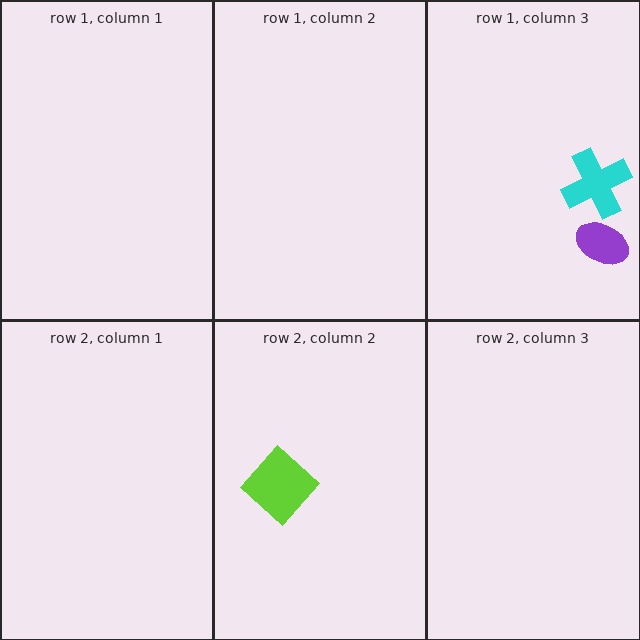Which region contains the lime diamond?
The row 2, column 2 region.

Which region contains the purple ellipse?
The row 1, column 3 region.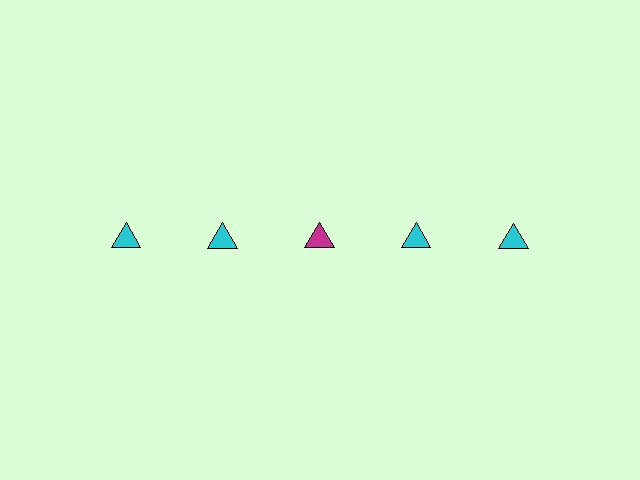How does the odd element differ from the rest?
It has a different color: magenta instead of cyan.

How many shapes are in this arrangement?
There are 5 shapes arranged in a grid pattern.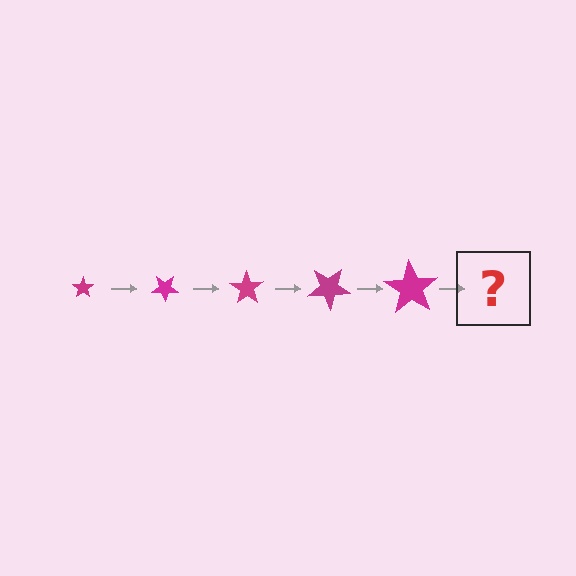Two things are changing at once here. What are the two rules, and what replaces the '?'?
The two rules are that the star grows larger each step and it rotates 35 degrees each step. The '?' should be a star, larger than the previous one and rotated 175 degrees from the start.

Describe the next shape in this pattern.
It should be a star, larger than the previous one and rotated 175 degrees from the start.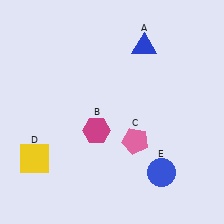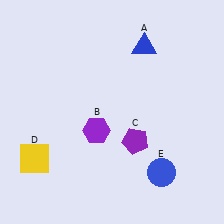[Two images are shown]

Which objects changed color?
B changed from magenta to purple. C changed from pink to purple.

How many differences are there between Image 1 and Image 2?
There are 2 differences between the two images.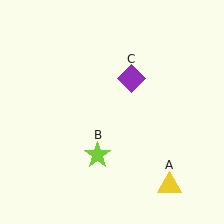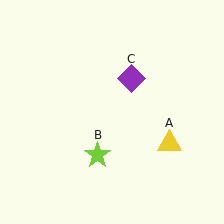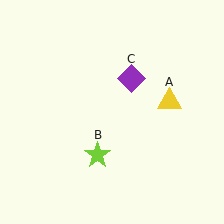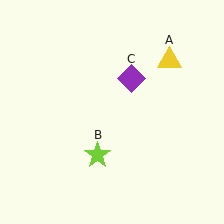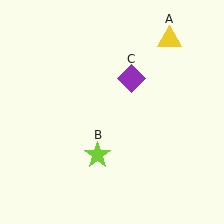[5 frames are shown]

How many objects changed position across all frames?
1 object changed position: yellow triangle (object A).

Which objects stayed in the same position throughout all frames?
Lime star (object B) and purple diamond (object C) remained stationary.